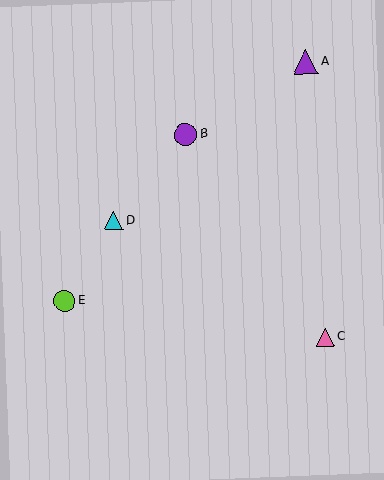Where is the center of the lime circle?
The center of the lime circle is at (65, 301).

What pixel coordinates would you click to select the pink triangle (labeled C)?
Click at (325, 337) to select the pink triangle C.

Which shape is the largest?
The purple triangle (labeled A) is the largest.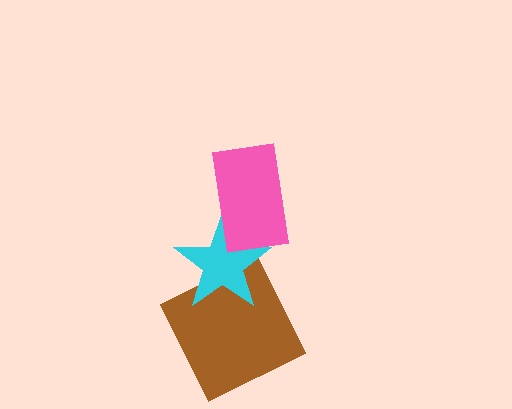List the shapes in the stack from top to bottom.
From top to bottom: the pink rectangle, the cyan star, the brown square.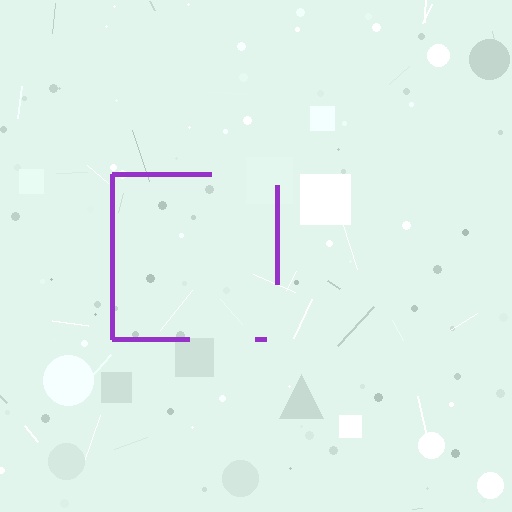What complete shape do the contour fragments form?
The contour fragments form a square.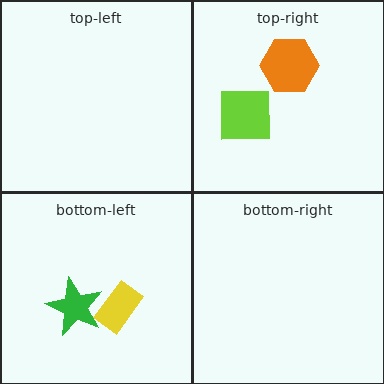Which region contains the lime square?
The top-right region.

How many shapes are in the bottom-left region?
2.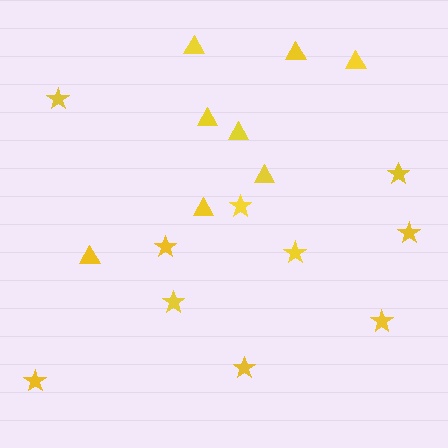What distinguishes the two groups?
There are 2 groups: one group of stars (10) and one group of triangles (8).